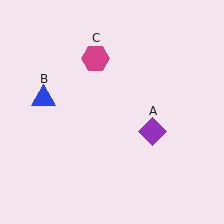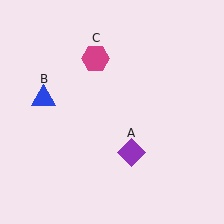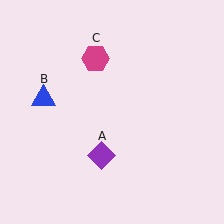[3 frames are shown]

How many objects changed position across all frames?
1 object changed position: purple diamond (object A).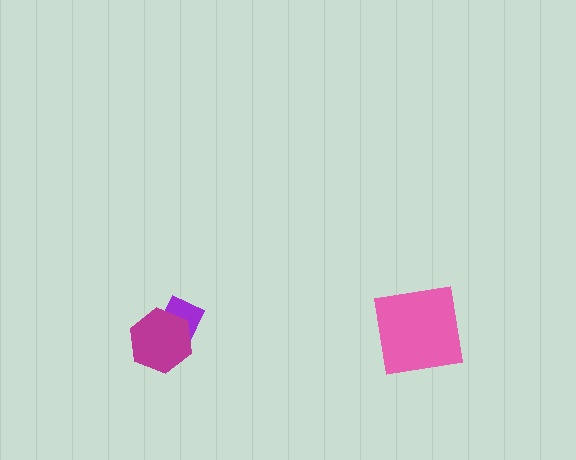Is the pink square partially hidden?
No, no other shape covers it.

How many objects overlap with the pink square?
0 objects overlap with the pink square.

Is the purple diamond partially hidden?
Yes, it is partially covered by another shape.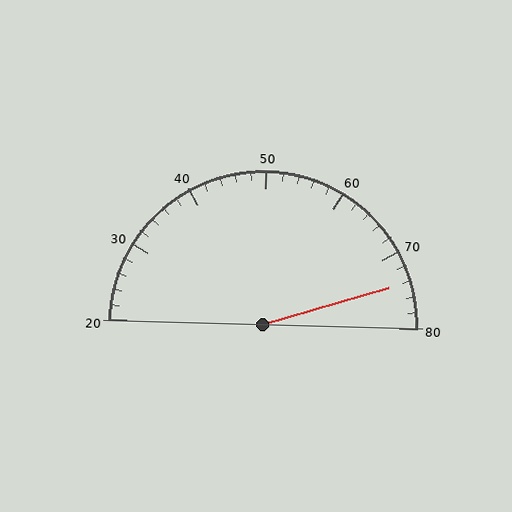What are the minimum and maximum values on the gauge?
The gauge ranges from 20 to 80.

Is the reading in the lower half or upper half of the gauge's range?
The reading is in the upper half of the range (20 to 80).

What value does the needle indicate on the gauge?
The needle indicates approximately 74.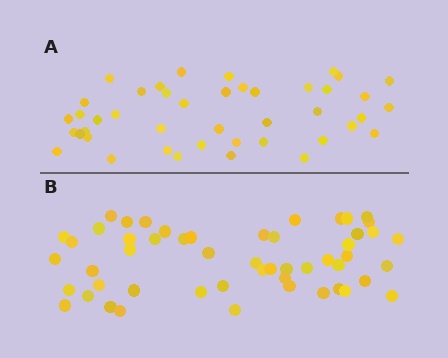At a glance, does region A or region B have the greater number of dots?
Region B (the bottom region) has more dots.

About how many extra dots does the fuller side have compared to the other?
Region B has roughly 8 or so more dots than region A.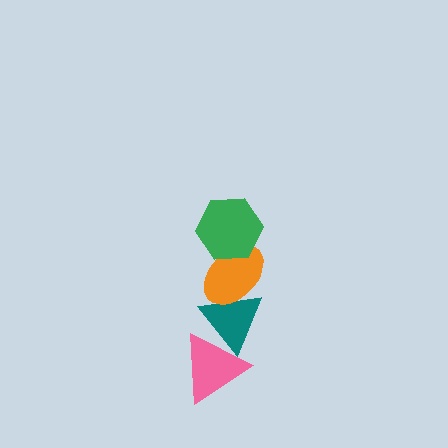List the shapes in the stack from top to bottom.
From top to bottom: the green hexagon, the orange ellipse, the teal triangle, the pink triangle.